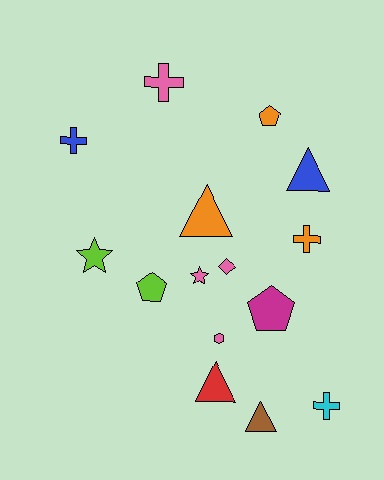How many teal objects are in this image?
There are no teal objects.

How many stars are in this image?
There are 2 stars.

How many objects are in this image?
There are 15 objects.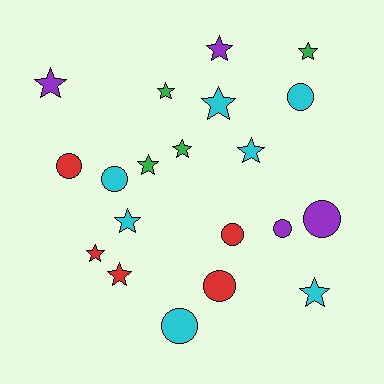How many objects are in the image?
There are 20 objects.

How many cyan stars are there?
There are 4 cyan stars.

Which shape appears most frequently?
Star, with 12 objects.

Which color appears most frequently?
Cyan, with 7 objects.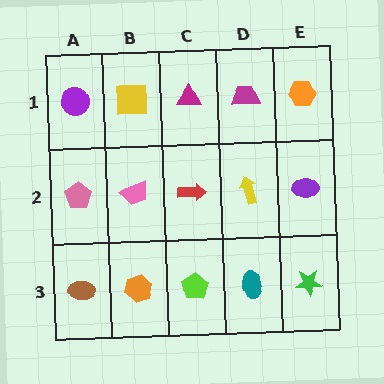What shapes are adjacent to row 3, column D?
A yellow arrow (row 2, column D), a lime pentagon (row 3, column C), a green star (row 3, column E).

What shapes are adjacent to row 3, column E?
A purple ellipse (row 2, column E), a teal ellipse (row 3, column D).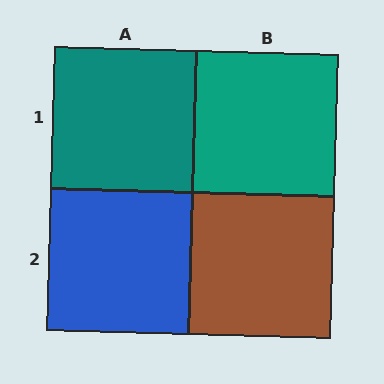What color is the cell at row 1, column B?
Teal.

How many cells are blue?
1 cell is blue.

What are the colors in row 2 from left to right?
Blue, brown.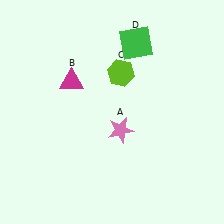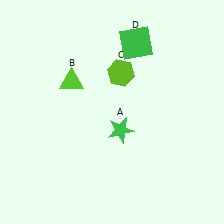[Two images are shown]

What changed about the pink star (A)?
In Image 1, A is pink. In Image 2, it changed to green.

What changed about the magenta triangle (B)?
In Image 1, B is magenta. In Image 2, it changed to lime.